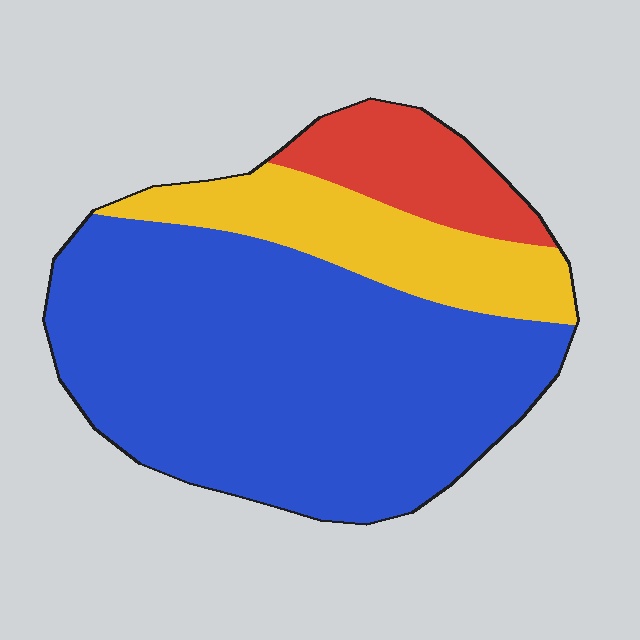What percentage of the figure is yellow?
Yellow covers roughly 20% of the figure.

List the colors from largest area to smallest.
From largest to smallest: blue, yellow, red.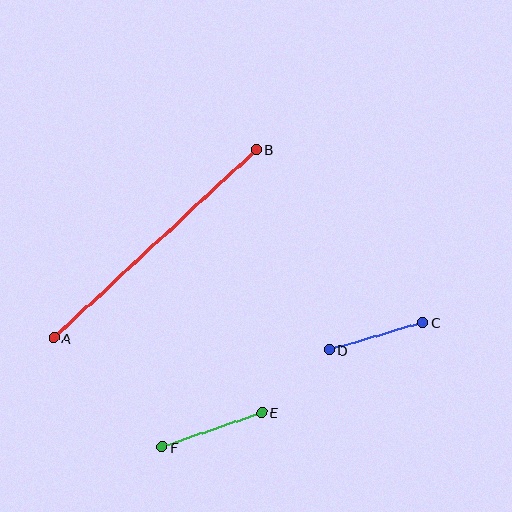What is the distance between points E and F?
The distance is approximately 105 pixels.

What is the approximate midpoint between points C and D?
The midpoint is at approximately (376, 336) pixels.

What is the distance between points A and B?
The distance is approximately 277 pixels.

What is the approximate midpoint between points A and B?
The midpoint is at approximately (155, 244) pixels.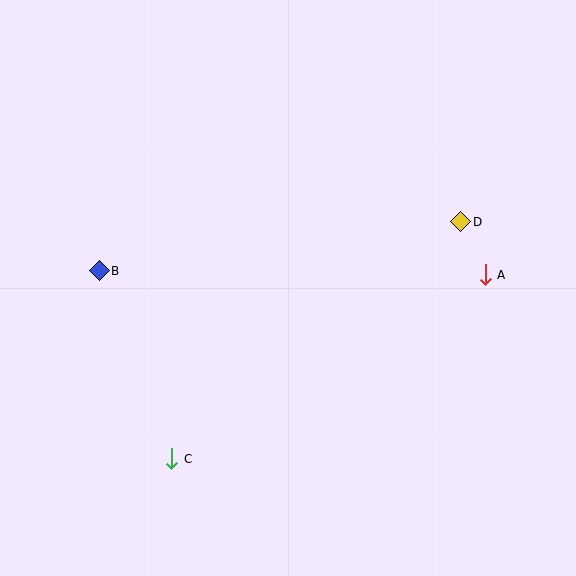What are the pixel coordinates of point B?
Point B is at (99, 271).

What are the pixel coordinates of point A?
Point A is at (485, 275).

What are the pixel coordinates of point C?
Point C is at (172, 459).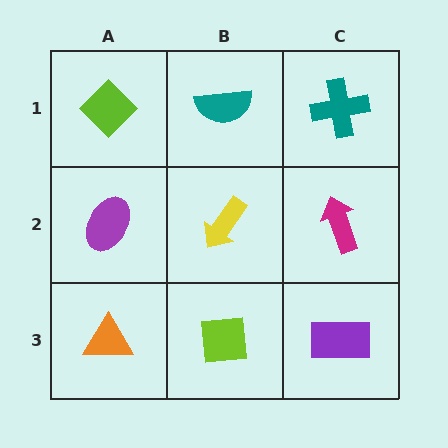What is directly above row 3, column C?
A magenta arrow.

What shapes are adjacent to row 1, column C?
A magenta arrow (row 2, column C), a teal semicircle (row 1, column B).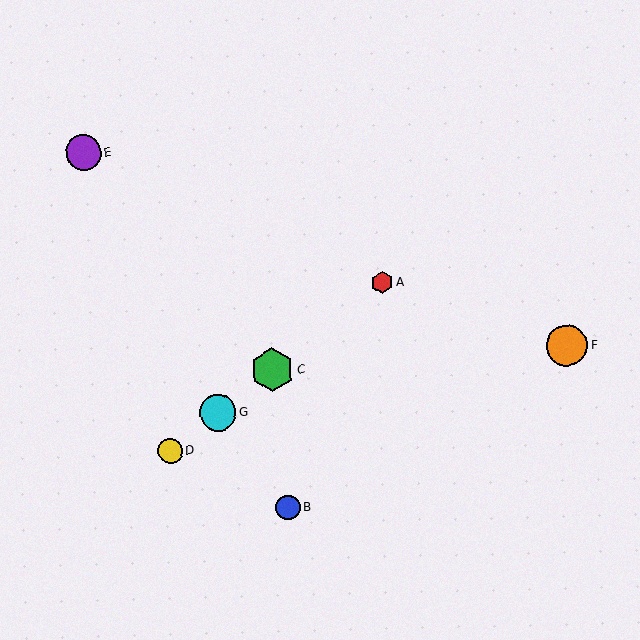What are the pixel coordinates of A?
Object A is at (382, 282).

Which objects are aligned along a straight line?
Objects A, C, D, G are aligned along a straight line.